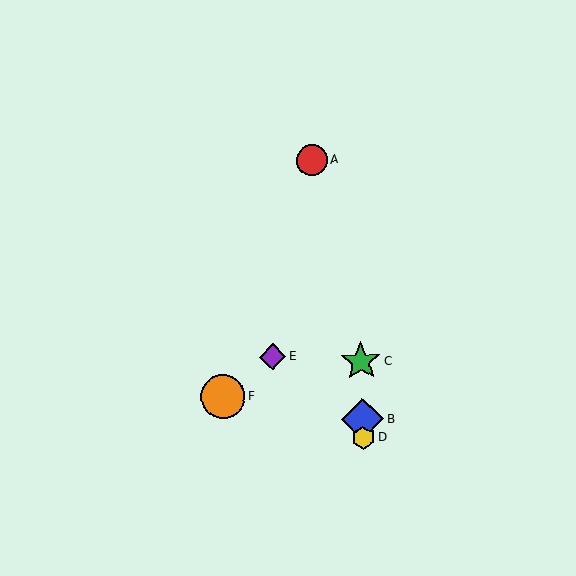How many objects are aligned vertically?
3 objects (B, C, D) are aligned vertically.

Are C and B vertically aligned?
Yes, both are at x≈361.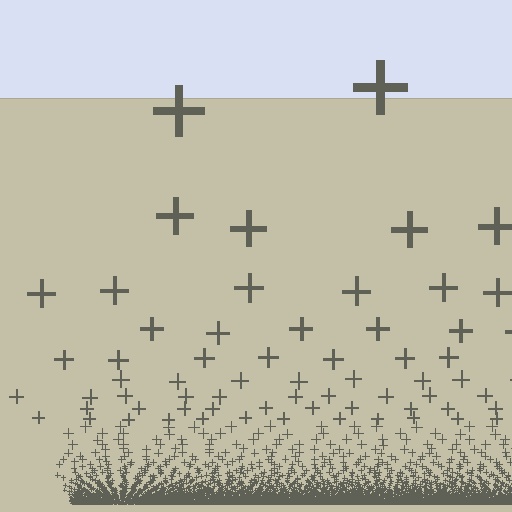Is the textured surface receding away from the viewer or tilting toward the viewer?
The surface appears to tilt toward the viewer. Texture elements get larger and sparser toward the top.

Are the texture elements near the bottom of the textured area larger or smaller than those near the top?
Smaller. The gradient is inverted — elements near the bottom are smaller and denser.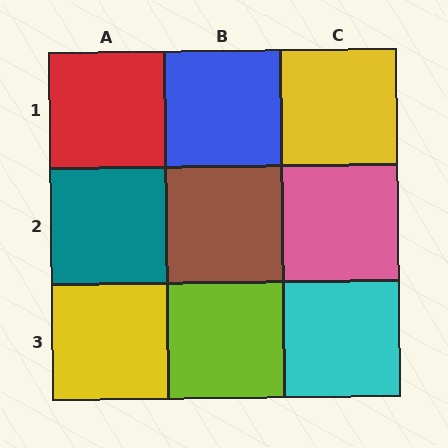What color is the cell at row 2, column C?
Pink.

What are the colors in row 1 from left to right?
Red, blue, yellow.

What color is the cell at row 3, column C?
Cyan.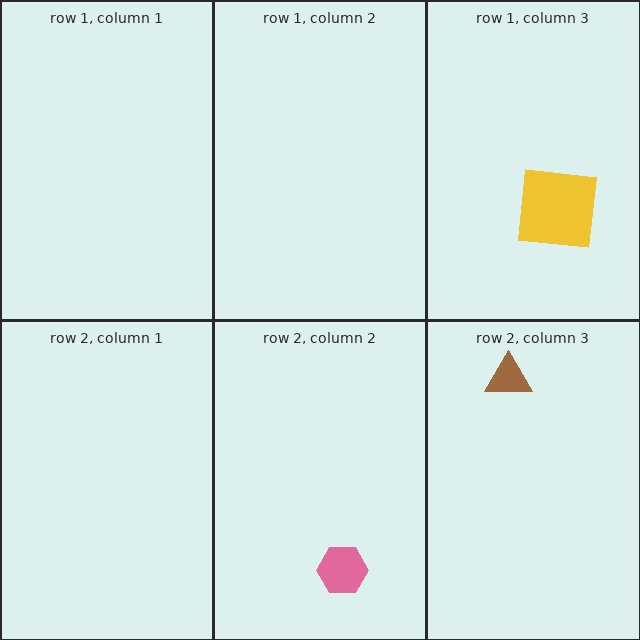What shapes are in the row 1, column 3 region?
The yellow square.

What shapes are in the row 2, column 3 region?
The brown triangle.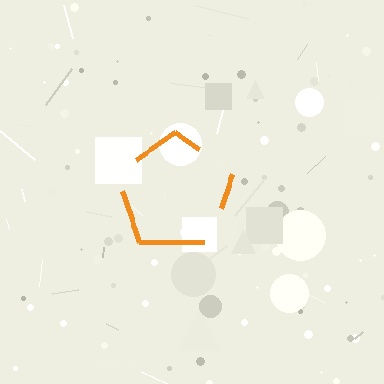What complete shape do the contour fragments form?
The contour fragments form a pentagon.